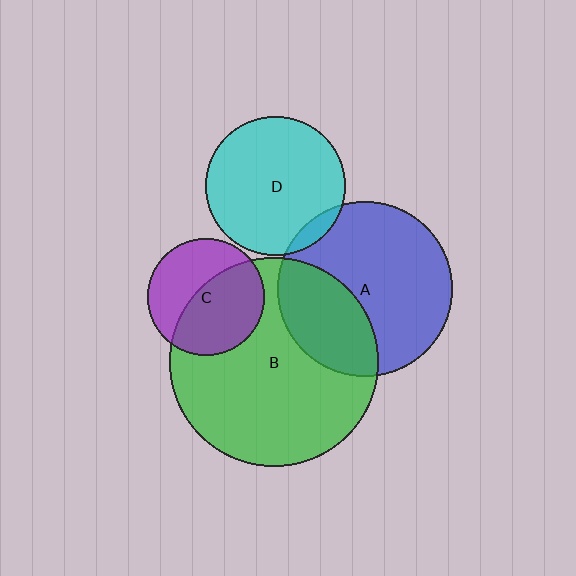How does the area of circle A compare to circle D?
Approximately 1.6 times.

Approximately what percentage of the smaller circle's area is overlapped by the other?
Approximately 35%.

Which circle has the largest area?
Circle B (green).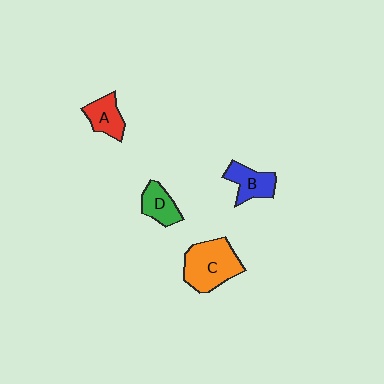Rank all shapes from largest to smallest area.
From largest to smallest: C (orange), B (blue), A (red), D (green).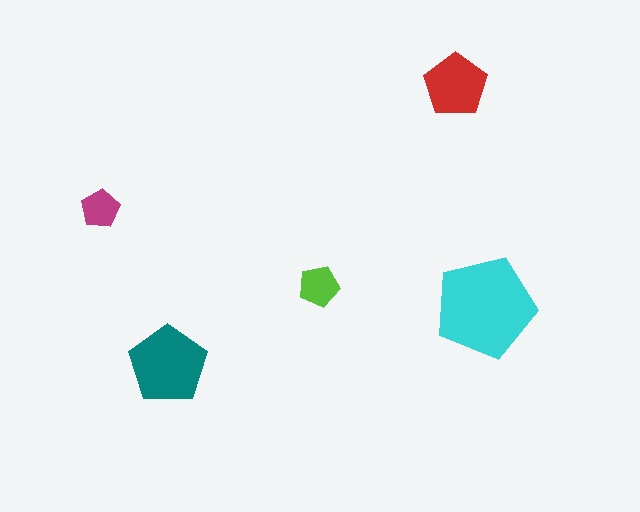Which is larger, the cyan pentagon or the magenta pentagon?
The cyan one.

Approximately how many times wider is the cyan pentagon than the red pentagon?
About 1.5 times wider.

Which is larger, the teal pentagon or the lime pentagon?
The teal one.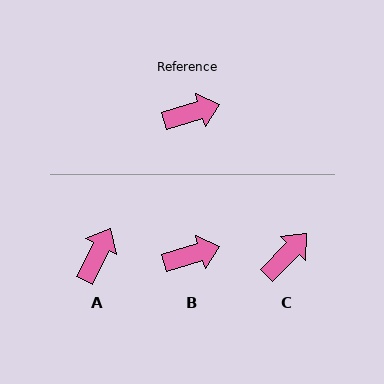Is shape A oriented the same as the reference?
No, it is off by about 48 degrees.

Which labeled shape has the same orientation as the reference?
B.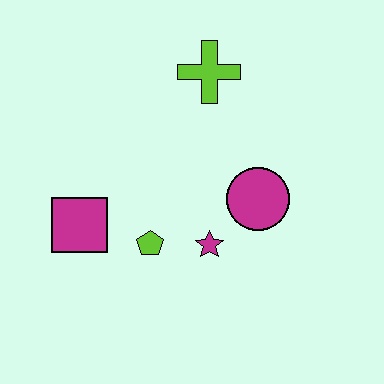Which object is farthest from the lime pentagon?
The lime cross is farthest from the lime pentagon.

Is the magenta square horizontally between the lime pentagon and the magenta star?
No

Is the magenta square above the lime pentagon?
Yes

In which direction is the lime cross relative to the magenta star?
The lime cross is above the magenta star.